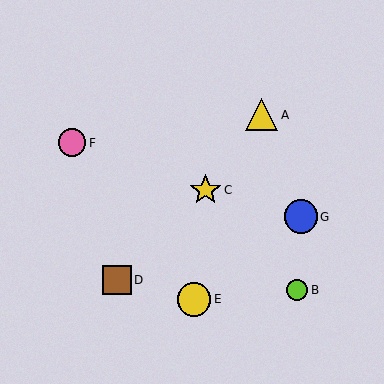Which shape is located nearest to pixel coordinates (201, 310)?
The yellow circle (labeled E) at (194, 299) is nearest to that location.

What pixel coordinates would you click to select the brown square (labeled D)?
Click at (117, 280) to select the brown square D.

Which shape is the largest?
The yellow circle (labeled E) is the largest.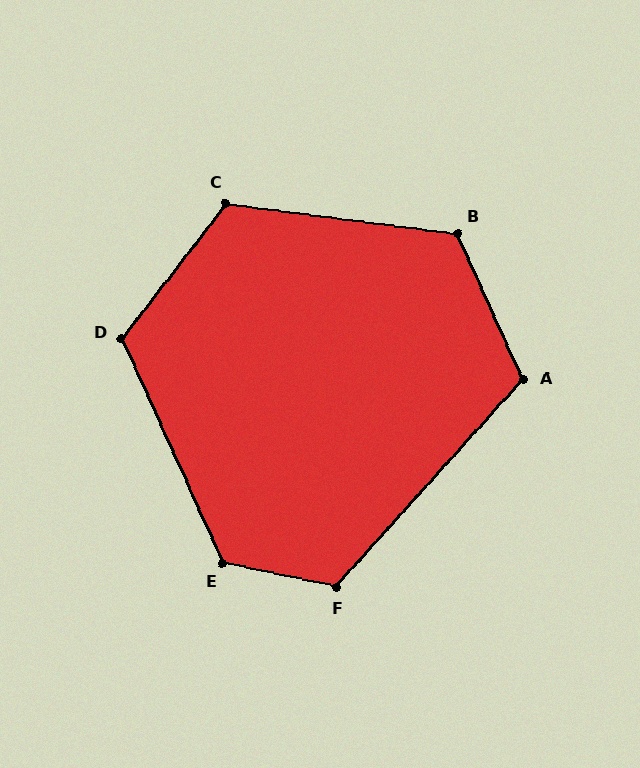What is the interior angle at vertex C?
Approximately 120 degrees (obtuse).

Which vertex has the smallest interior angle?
A, at approximately 114 degrees.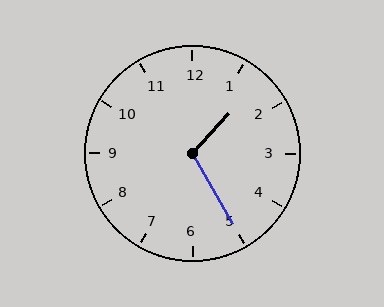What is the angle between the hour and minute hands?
Approximately 108 degrees.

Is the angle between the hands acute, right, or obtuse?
It is obtuse.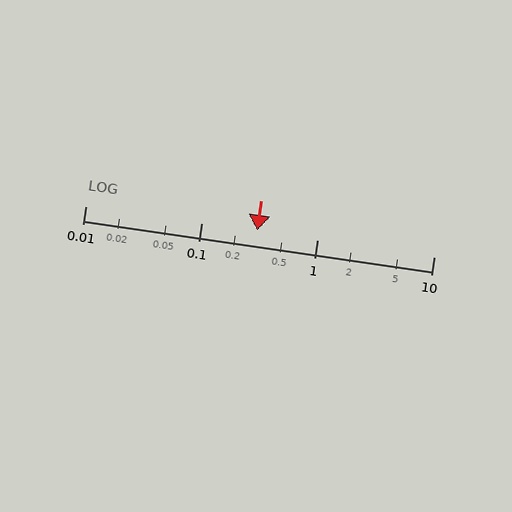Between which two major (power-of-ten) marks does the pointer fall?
The pointer is between 0.1 and 1.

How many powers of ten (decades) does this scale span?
The scale spans 3 decades, from 0.01 to 10.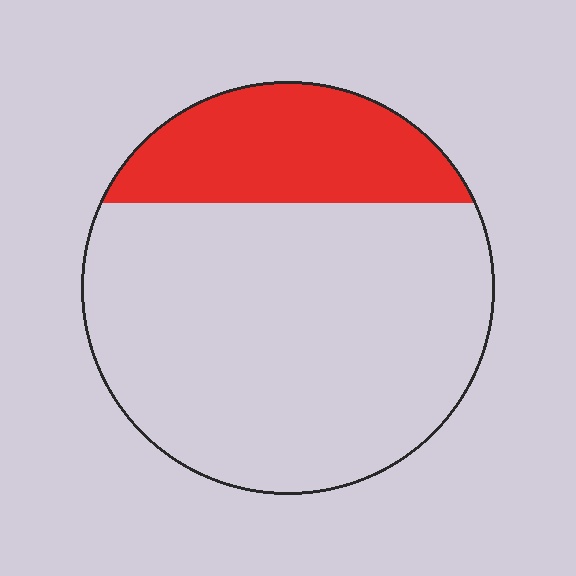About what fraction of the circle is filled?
About one quarter (1/4).